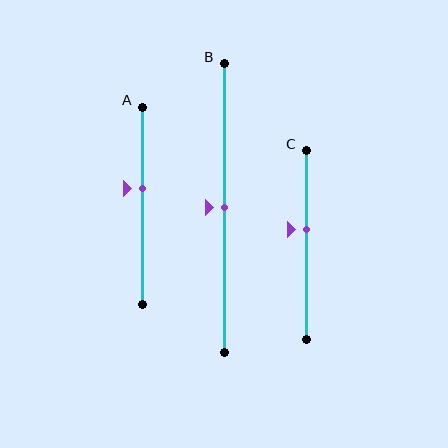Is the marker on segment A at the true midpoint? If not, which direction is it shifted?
No, the marker on segment A is shifted upward by about 9% of the segment length.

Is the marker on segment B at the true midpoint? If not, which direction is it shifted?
Yes, the marker on segment B is at the true midpoint.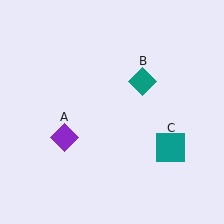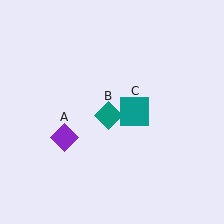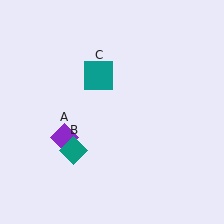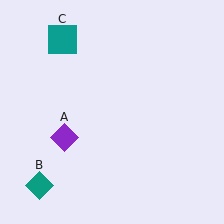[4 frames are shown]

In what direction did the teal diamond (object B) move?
The teal diamond (object B) moved down and to the left.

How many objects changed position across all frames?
2 objects changed position: teal diamond (object B), teal square (object C).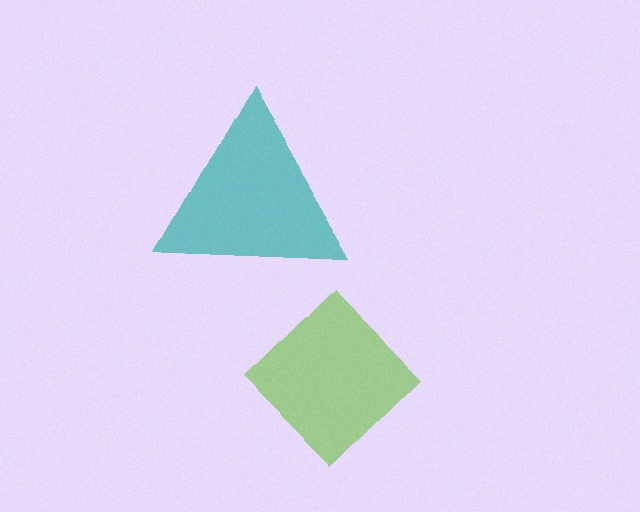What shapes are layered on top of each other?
The layered shapes are: a teal triangle, a lime diamond.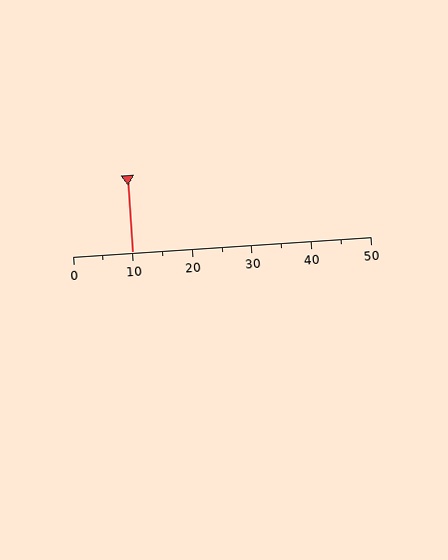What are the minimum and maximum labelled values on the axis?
The axis runs from 0 to 50.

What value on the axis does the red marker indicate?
The marker indicates approximately 10.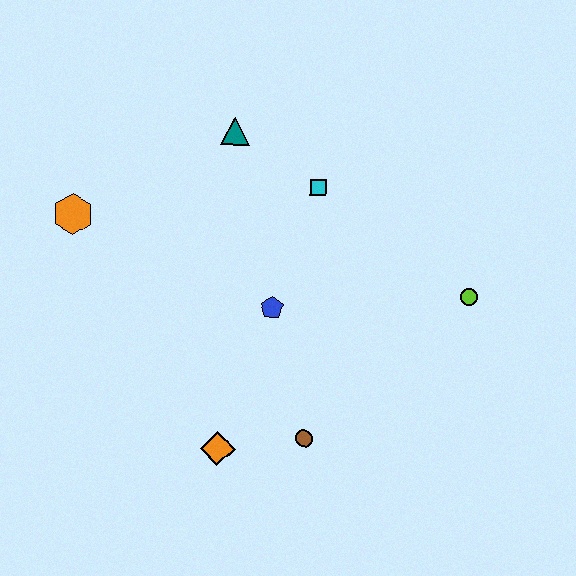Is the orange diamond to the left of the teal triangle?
Yes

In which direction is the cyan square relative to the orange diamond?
The cyan square is above the orange diamond.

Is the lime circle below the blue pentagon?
No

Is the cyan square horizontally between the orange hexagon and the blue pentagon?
No